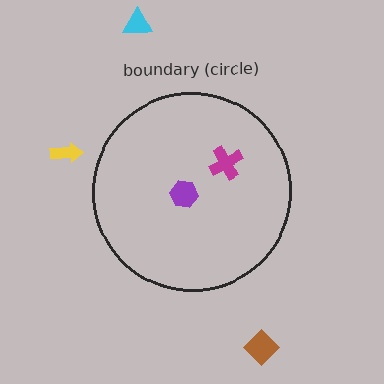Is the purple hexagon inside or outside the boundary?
Inside.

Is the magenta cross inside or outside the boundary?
Inside.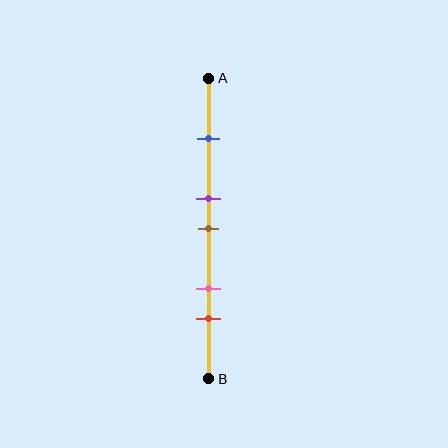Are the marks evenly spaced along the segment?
No, the marks are not evenly spaced.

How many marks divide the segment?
There are 5 marks dividing the segment.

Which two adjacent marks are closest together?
The purple and brown marks are the closest adjacent pair.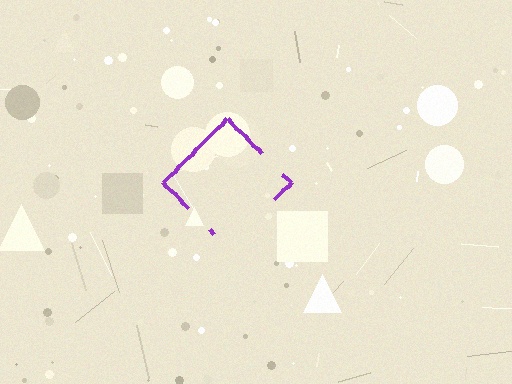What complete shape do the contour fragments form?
The contour fragments form a diamond.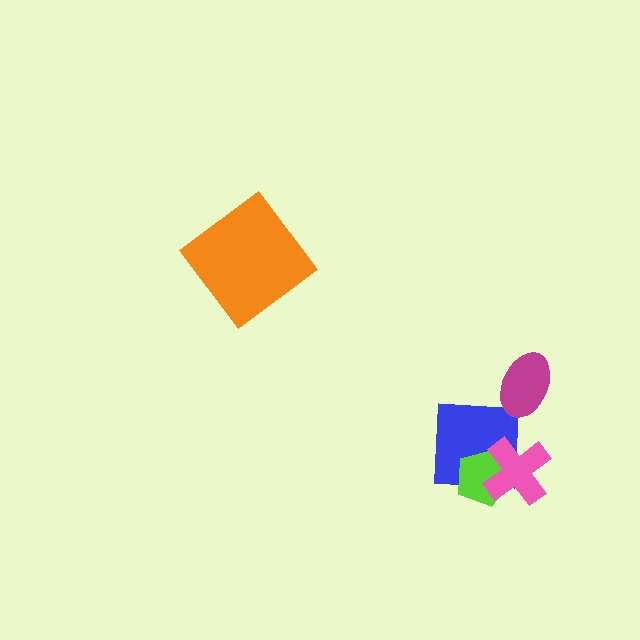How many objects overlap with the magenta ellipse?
0 objects overlap with the magenta ellipse.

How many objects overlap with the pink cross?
2 objects overlap with the pink cross.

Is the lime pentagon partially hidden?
Yes, it is partially covered by another shape.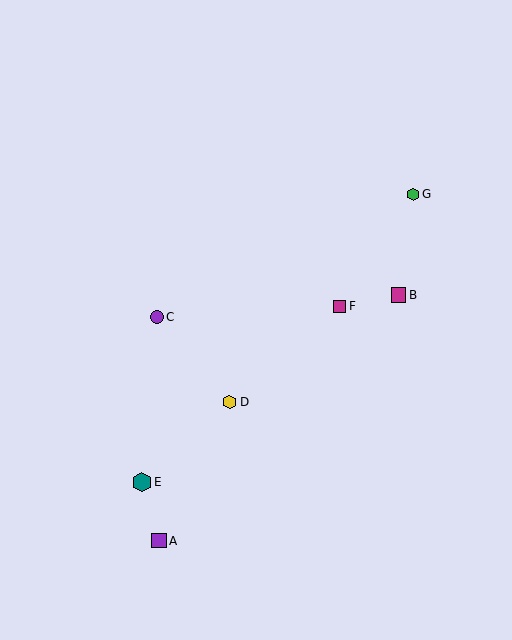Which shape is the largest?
The teal hexagon (labeled E) is the largest.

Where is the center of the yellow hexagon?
The center of the yellow hexagon is at (230, 402).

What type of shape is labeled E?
Shape E is a teal hexagon.